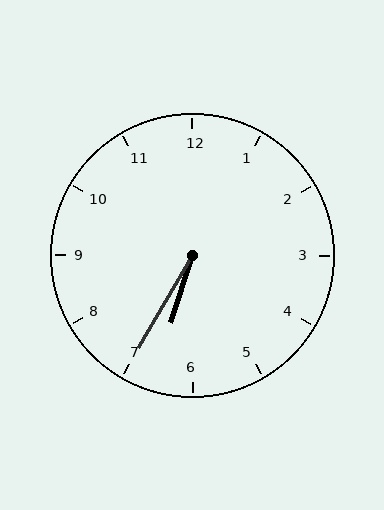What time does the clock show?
6:35.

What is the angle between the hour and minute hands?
Approximately 12 degrees.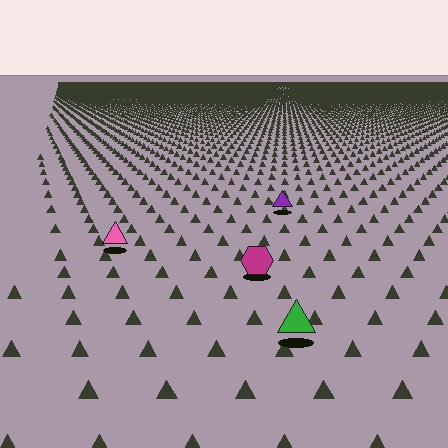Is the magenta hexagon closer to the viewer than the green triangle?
No. The green triangle is closer — you can tell from the texture gradient: the ground texture is coarser near it.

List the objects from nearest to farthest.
From nearest to farthest: the green triangle, the magenta hexagon, the pink triangle, the purple triangle.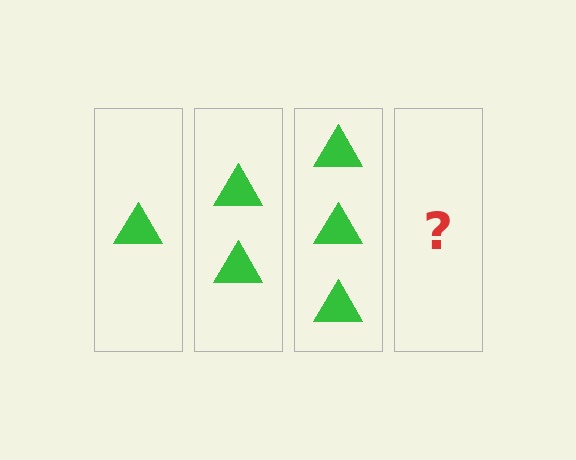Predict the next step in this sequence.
The next step is 4 triangles.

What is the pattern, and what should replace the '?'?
The pattern is that each step adds one more triangle. The '?' should be 4 triangles.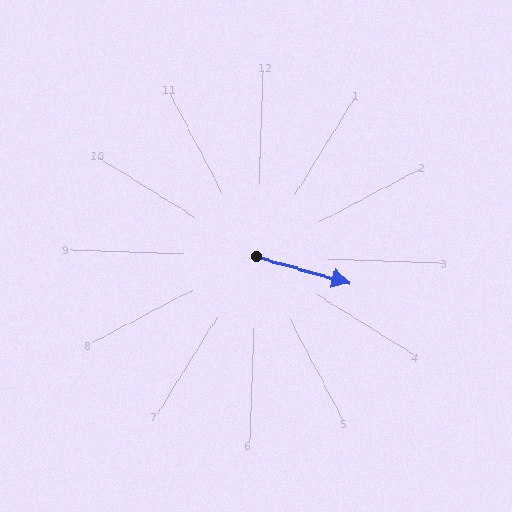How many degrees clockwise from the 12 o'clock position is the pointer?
Approximately 104 degrees.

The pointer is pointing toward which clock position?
Roughly 3 o'clock.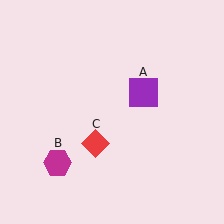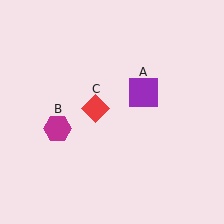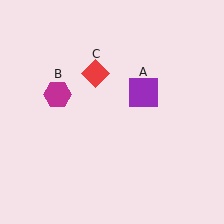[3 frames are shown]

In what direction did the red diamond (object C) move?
The red diamond (object C) moved up.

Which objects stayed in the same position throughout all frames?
Purple square (object A) remained stationary.